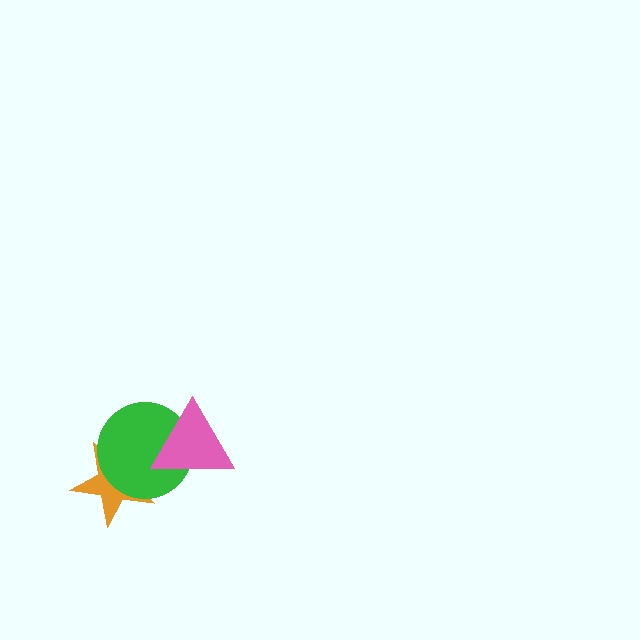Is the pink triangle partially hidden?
No, no other shape covers it.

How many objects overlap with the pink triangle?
1 object overlaps with the pink triangle.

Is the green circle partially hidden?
Yes, it is partially covered by another shape.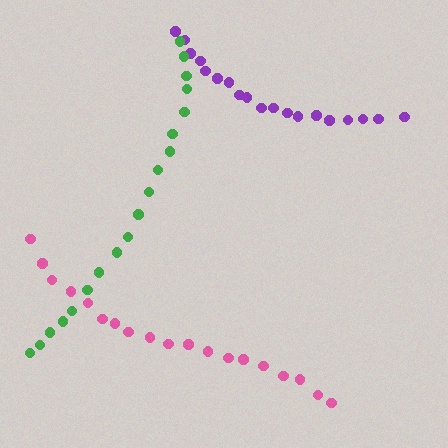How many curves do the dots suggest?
There are 3 distinct paths.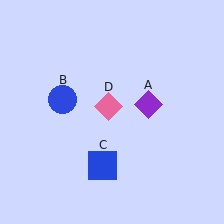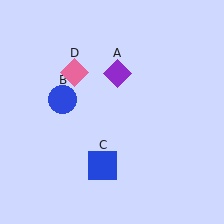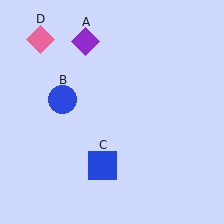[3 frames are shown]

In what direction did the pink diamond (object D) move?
The pink diamond (object D) moved up and to the left.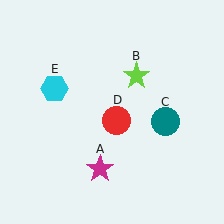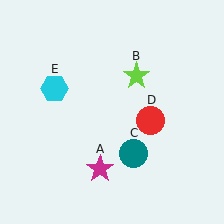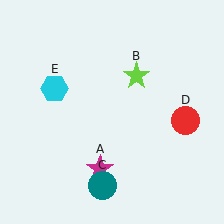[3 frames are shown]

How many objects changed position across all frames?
2 objects changed position: teal circle (object C), red circle (object D).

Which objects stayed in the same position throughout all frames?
Magenta star (object A) and lime star (object B) and cyan hexagon (object E) remained stationary.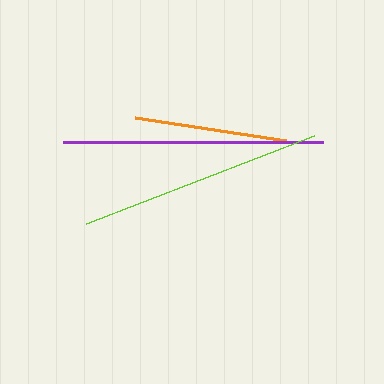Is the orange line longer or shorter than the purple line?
The purple line is longer than the orange line.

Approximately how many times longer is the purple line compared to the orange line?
The purple line is approximately 1.7 times the length of the orange line.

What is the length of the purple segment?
The purple segment is approximately 260 pixels long.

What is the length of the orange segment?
The orange segment is approximately 153 pixels long.